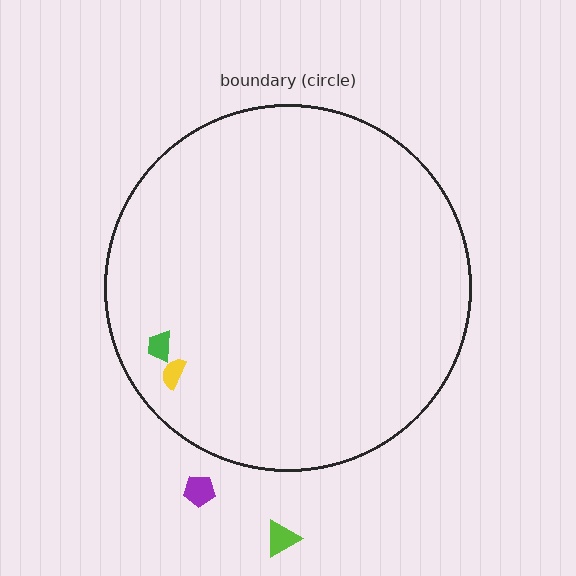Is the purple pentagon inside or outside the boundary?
Outside.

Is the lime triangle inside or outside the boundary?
Outside.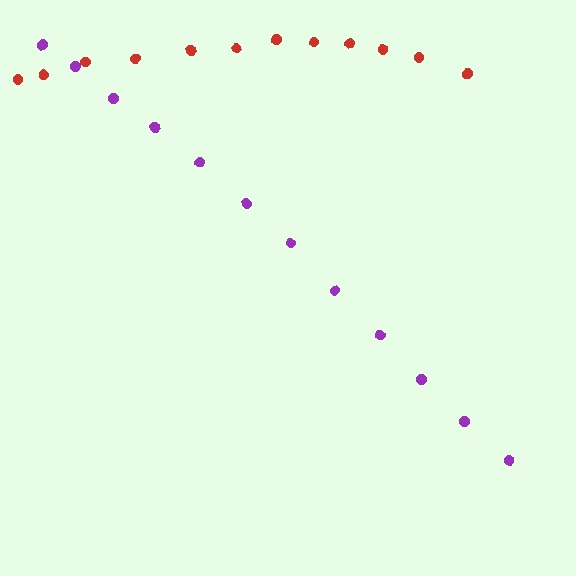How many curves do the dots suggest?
There are 2 distinct paths.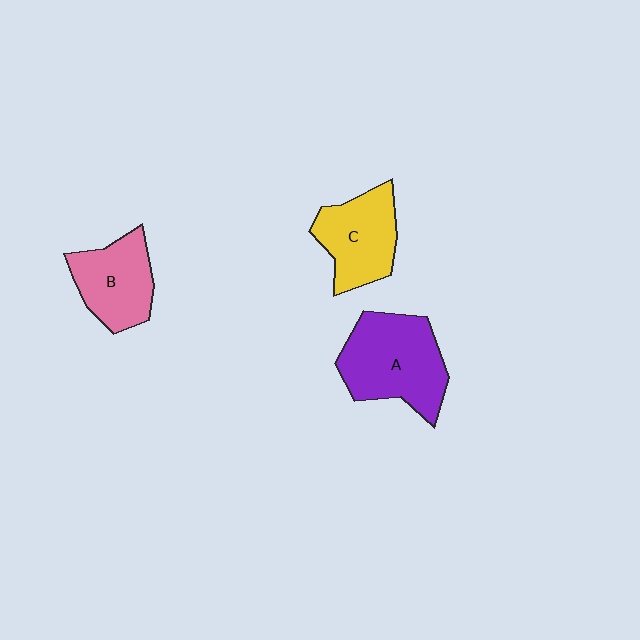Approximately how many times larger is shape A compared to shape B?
Approximately 1.4 times.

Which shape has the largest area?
Shape A (purple).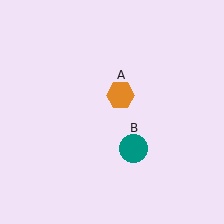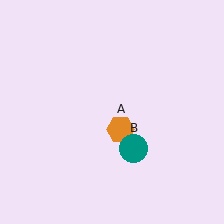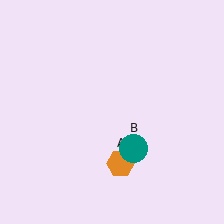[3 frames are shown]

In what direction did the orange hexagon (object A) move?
The orange hexagon (object A) moved down.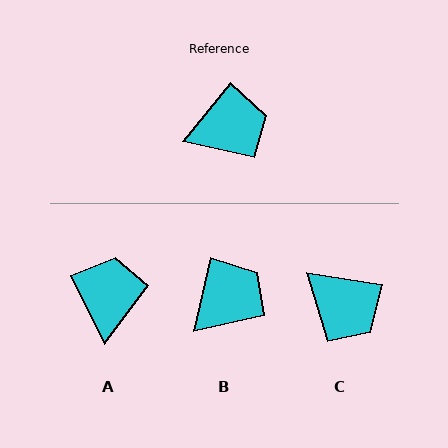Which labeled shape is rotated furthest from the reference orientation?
A, about 66 degrees away.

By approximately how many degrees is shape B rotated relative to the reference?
Approximately 26 degrees counter-clockwise.